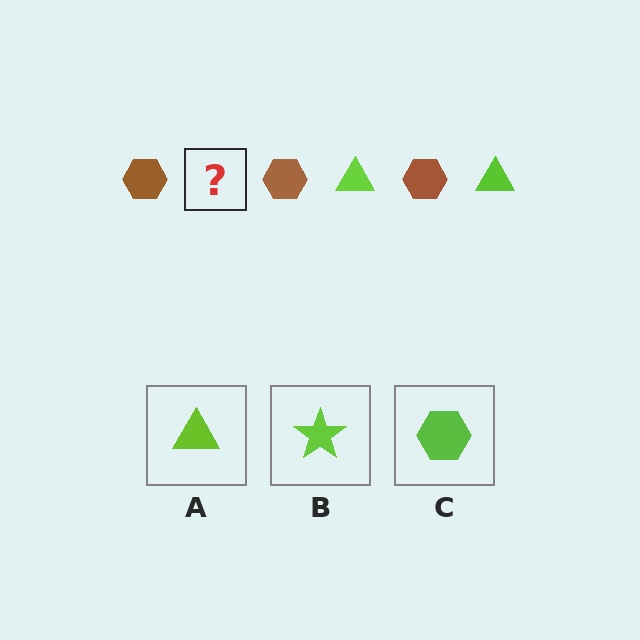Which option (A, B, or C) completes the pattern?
A.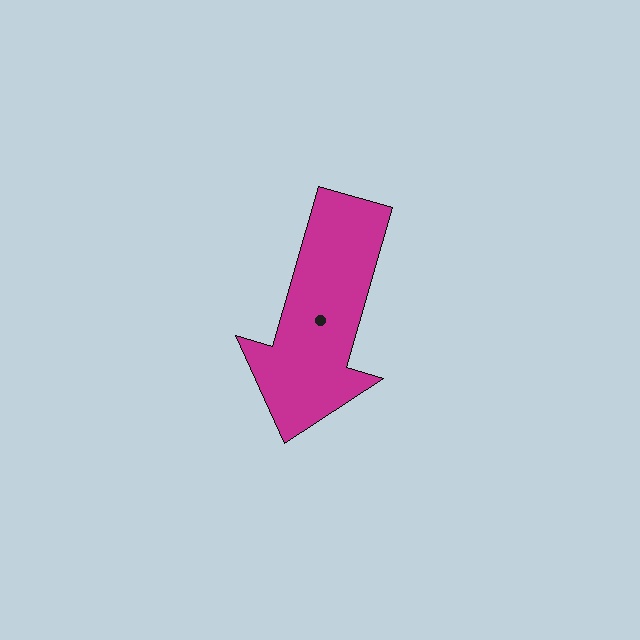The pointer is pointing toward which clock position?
Roughly 7 o'clock.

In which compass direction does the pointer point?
South.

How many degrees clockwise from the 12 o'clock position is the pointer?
Approximately 196 degrees.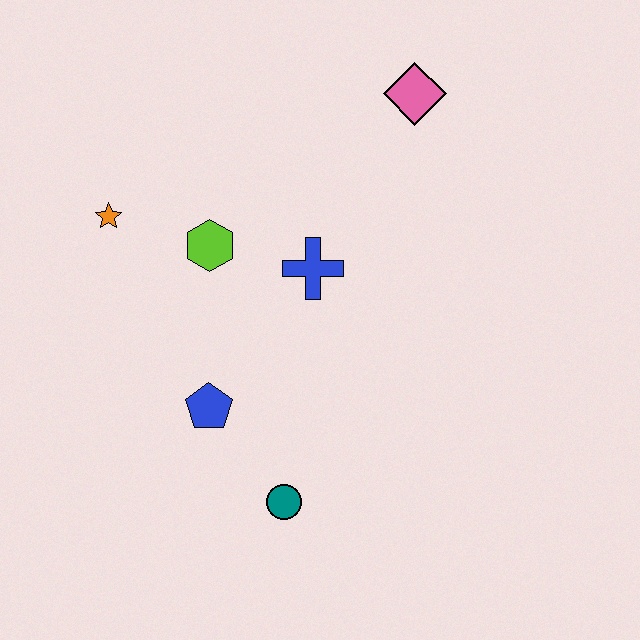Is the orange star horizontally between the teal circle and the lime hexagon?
No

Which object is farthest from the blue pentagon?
The pink diamond is farthest from the blue pentagon.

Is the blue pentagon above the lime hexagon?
No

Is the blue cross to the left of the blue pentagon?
No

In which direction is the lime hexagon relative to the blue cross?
The lime hexagon is to the left of the blue cross.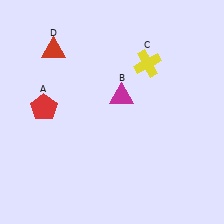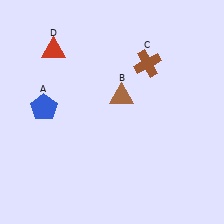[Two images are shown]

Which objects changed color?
A changed from red to blue. B changed from magenta to brown. C changed from yellow to brown.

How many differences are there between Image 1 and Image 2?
There are 3 differences between the two images.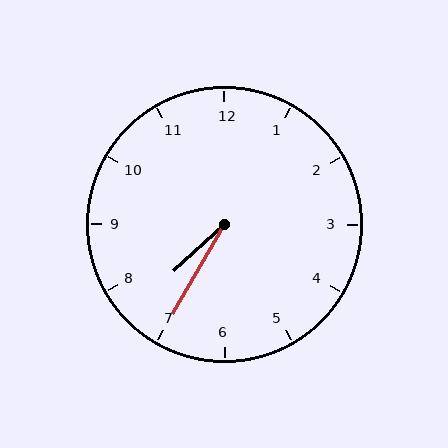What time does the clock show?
7:35.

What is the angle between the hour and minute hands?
Approximately 18 degrees.